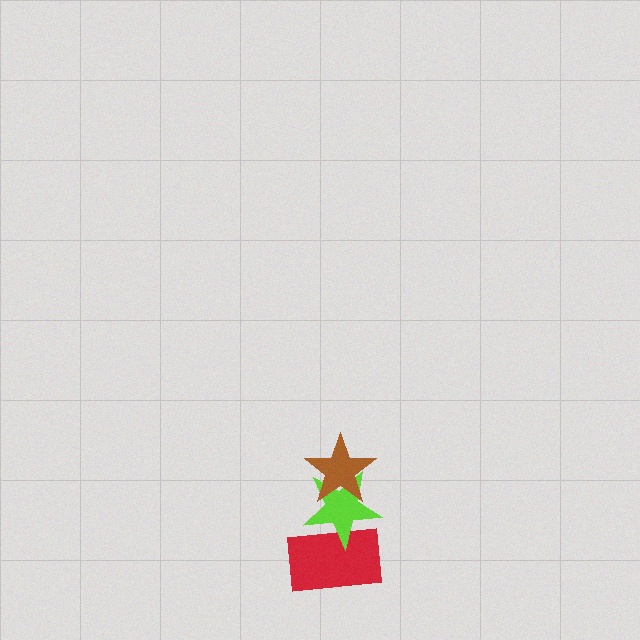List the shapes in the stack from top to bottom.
From top to bottom: the brown star, the lime star, the red rectangle.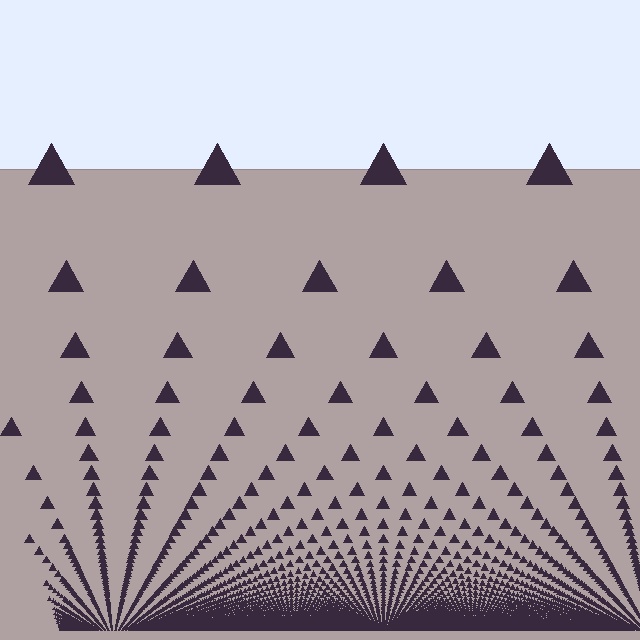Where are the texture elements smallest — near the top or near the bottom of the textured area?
Near the bottom.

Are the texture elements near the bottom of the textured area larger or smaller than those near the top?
Smaller. The gradient is inverted — elements near the bottom are smaller and denser.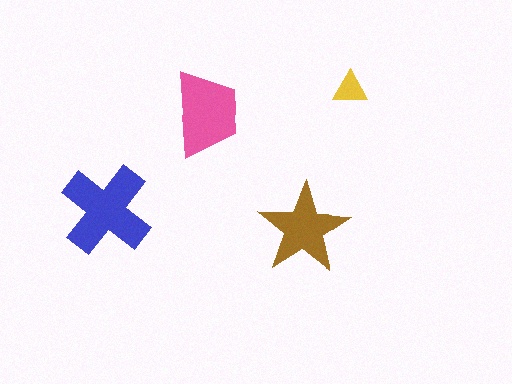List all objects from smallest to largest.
The yellow triangle, the brown star, the pink trapezoid, the blue cross.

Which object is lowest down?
The brown star is bottommost.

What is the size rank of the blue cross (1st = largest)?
1st.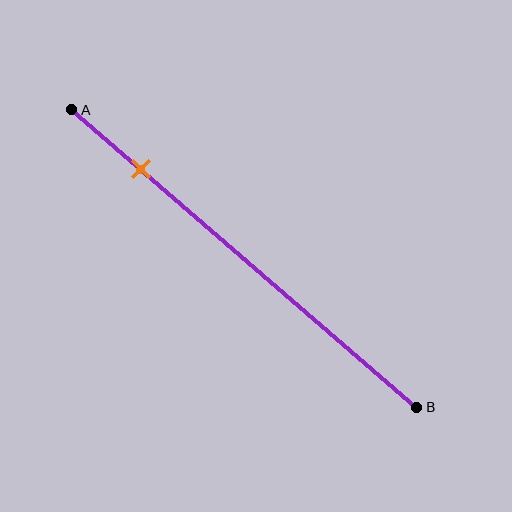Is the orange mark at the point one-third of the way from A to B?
No, the mark is at about 20% from A, not at the 33% one-third point.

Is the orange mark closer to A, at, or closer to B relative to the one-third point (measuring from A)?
The orange mark is closer to point A than the one-third point of segment AB.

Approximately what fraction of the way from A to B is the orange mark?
The orange mark is approximately 20% of the way from A to B.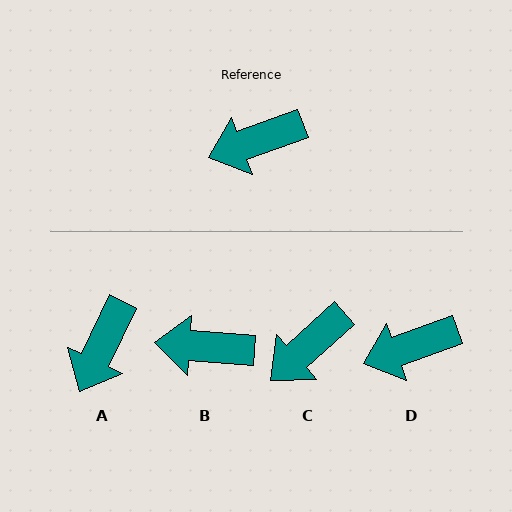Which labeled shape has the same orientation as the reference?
D.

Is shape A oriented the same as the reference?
No, it is off by about 44 degrees.